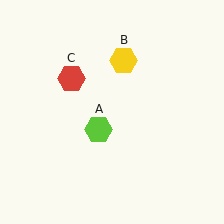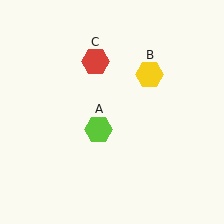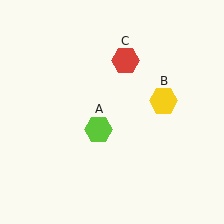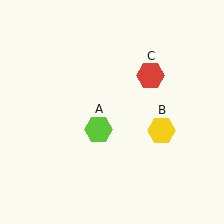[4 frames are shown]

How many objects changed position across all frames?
2 objects changed position: yellow hexagon (object B), red hexagon (object C).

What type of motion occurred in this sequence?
The yellow hexagon (object B), red hexagon (object C) rotated clockwise around the center of the scene.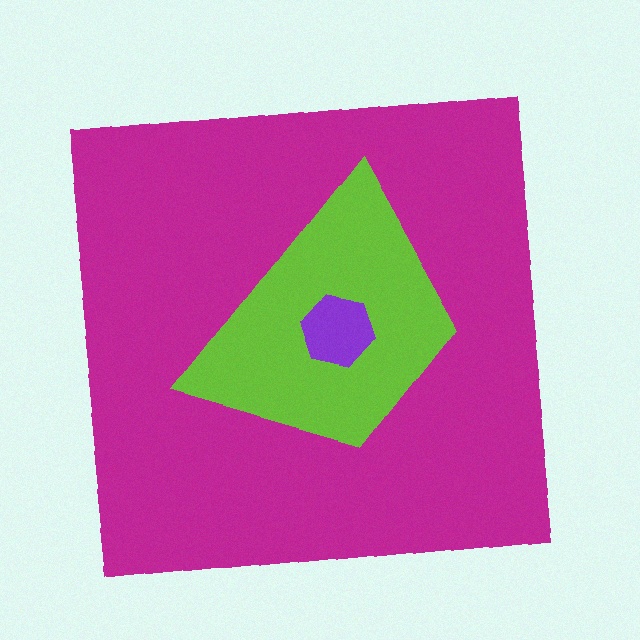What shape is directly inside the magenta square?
The lime trapezoid.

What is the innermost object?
The purple hexagon.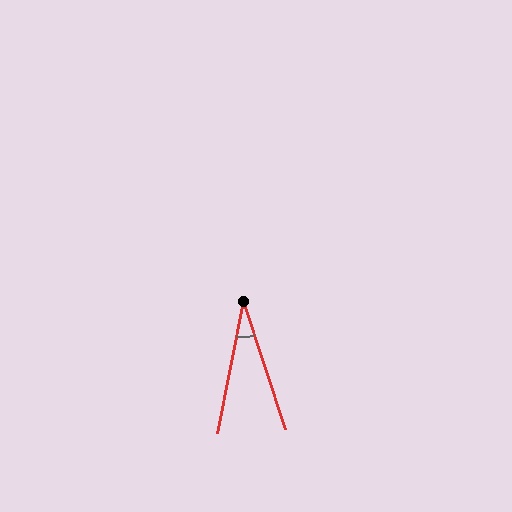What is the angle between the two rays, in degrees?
Approximately 29 degrees.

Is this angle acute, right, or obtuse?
It is acute.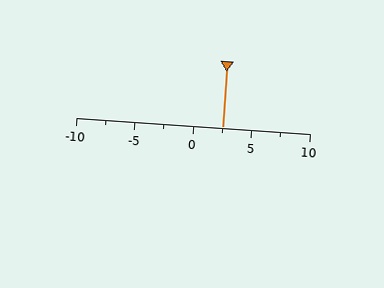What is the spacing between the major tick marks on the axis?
The major ticks are spaced 5 apart.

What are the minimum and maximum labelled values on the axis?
The axis runs from -10 to 10.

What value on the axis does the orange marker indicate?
The marker indicates approximately 2.5.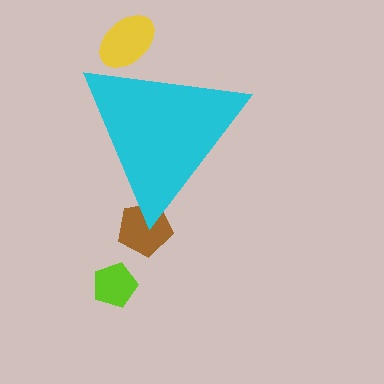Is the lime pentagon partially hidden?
No, the lime pentagon is fully visible.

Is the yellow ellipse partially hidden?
Yes, the yellow ellipse is partially hidden behind the cyan triangle.